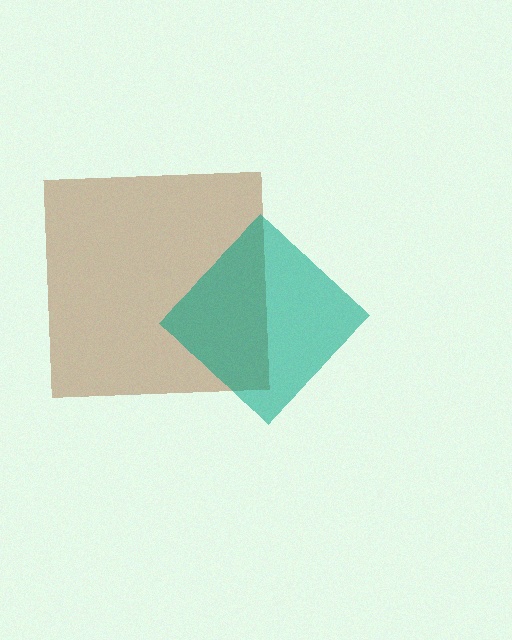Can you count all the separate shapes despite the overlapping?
Yes, there are 2 separate shapes.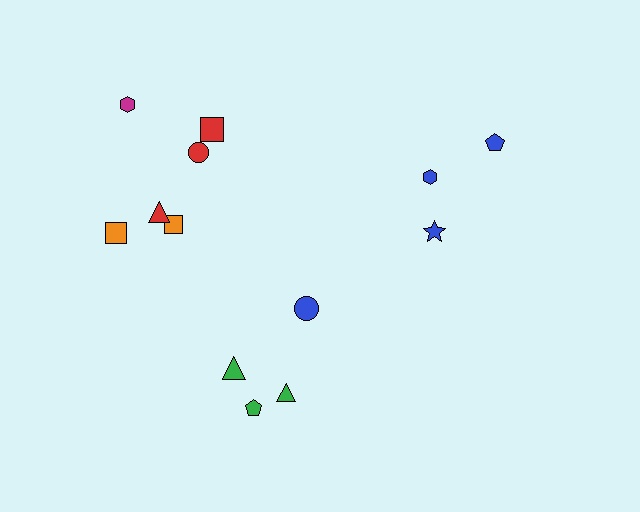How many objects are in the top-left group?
There are 6 objects.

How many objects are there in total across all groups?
There are 13 objects.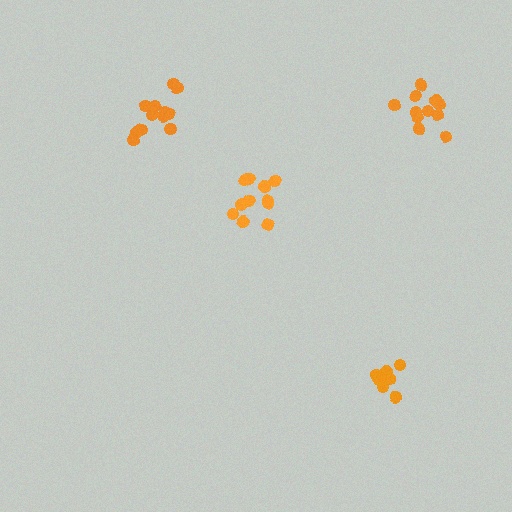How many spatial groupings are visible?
There are 4 spatial groupings.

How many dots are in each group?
Group 1: 12 dots, Group 2: 7 dots, Group 3: 11 dots, Group 4: 11 dots (41 total).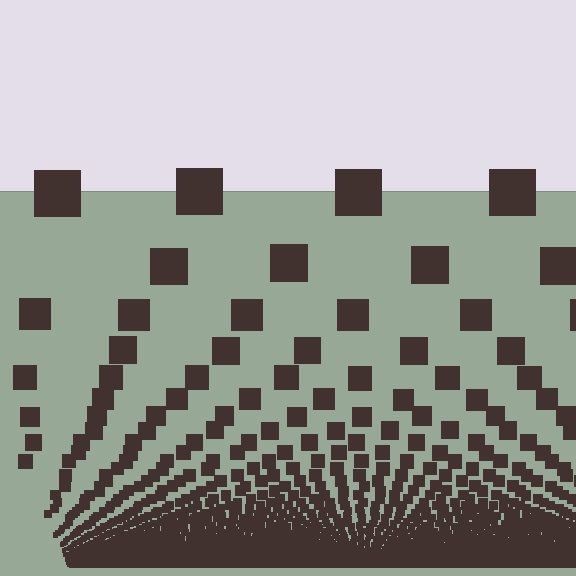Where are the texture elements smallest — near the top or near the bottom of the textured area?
Near the bottom.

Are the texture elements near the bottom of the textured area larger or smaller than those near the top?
Smaller. The gradient is inverted — elements near the bottom are smaller and denser.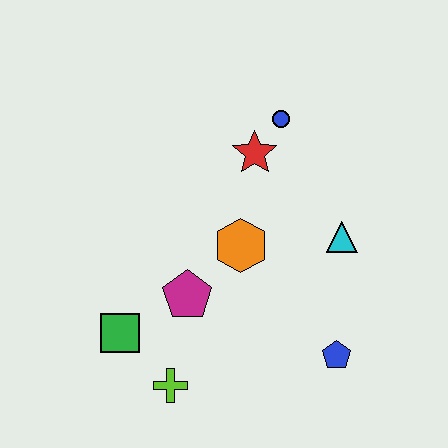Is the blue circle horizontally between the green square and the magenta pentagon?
No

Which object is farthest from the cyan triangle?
The green square is farthest from the cyan triangle.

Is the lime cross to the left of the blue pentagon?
Yes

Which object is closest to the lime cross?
The green square is closest to the lime cross.